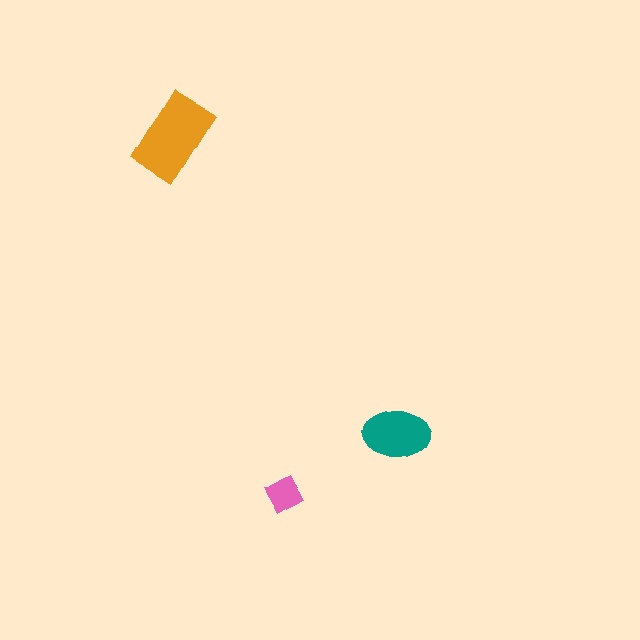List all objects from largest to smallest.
The orange rectangle, the teal ellipse, the pink diamond.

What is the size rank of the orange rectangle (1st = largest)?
1st.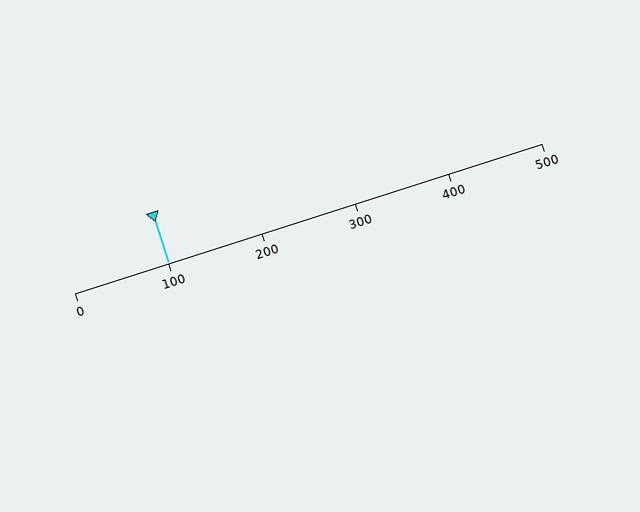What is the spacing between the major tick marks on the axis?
The major ticks are spaced 100 apart.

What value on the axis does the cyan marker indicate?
The marker indicates approximately 100.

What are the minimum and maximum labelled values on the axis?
The axis runs from 0 to 500.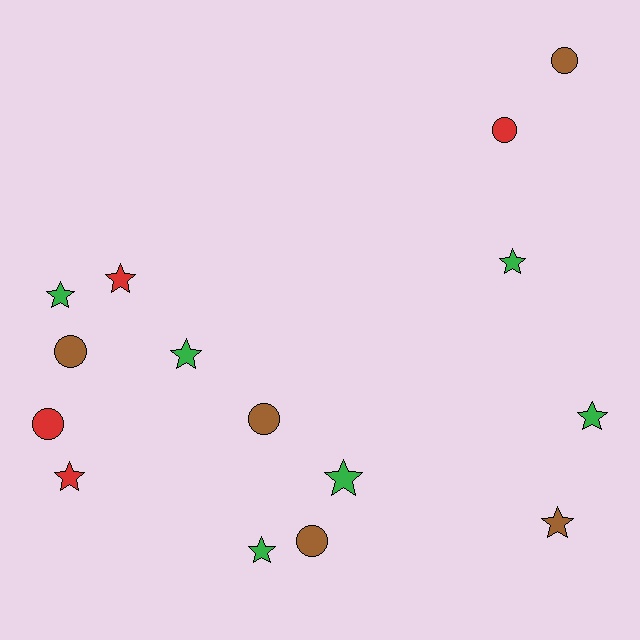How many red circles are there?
There are 2 red circles.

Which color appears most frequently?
Green, with 6 objects.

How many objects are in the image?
There are 15 objects.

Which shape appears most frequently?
Star, with 9 objects.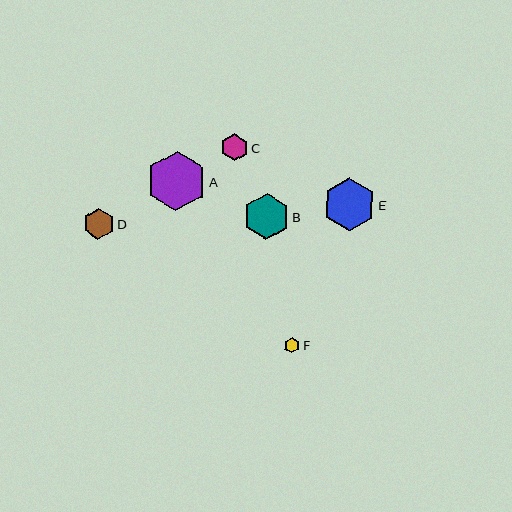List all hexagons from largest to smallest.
From largest to smallest: A, E, B, D, C, F.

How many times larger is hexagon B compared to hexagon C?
Hexagon B is approximately 1.7 times the size of hexagon C.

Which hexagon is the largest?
Hexagon A is the largest with a size of approximately 59 pixels.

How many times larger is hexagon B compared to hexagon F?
Hexagon B is approximately 3.1 times the size of hexagon F.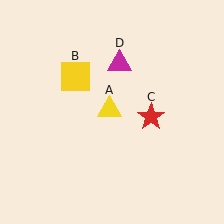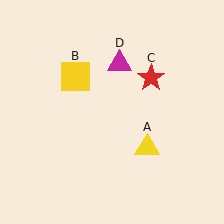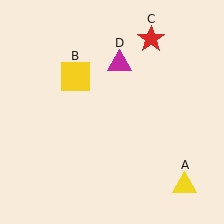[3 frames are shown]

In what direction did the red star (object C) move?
The red star (object C) moved up.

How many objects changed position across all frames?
2 objects changed position: yellow triangle (object A), red star (object C).